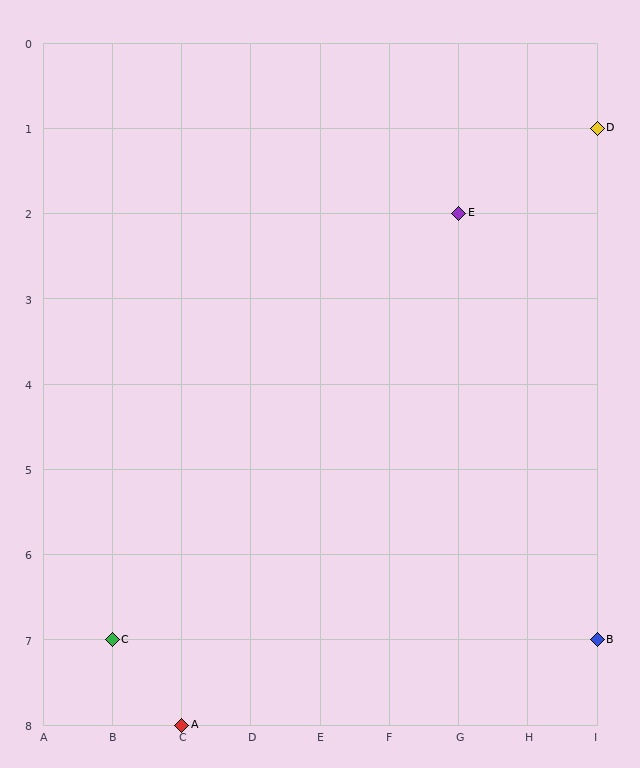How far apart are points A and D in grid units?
Points A and D are 6 columns and 7 rows apart (about 9.2 grid units diagonally).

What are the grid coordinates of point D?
Point D is at grid coordinates (I, 1).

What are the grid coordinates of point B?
Point B is at grid coordinates (I, 7).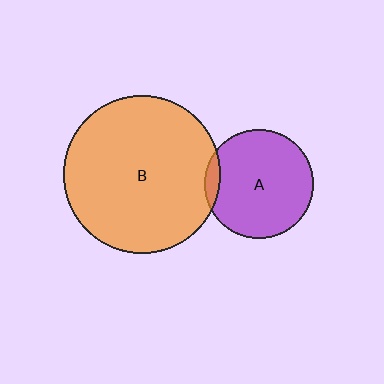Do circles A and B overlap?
Yes.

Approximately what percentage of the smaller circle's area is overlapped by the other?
Approximately 5%.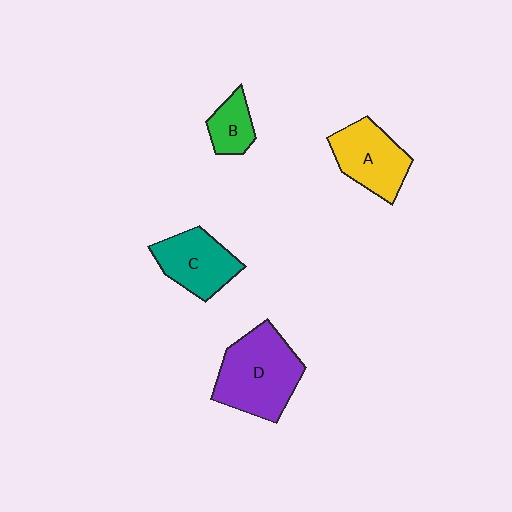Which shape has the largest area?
Shape D (purple).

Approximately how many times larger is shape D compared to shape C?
Approximately 1.5 times.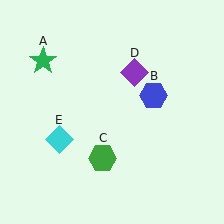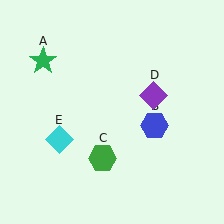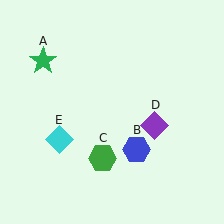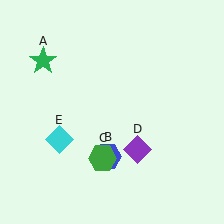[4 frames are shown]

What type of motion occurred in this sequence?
The blue hexagon (object B), purple diamond (object D) rotated clockwise around the center of the scene.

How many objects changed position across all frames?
2 objects changed position: blue hexagon (object B), purple diamond (object D).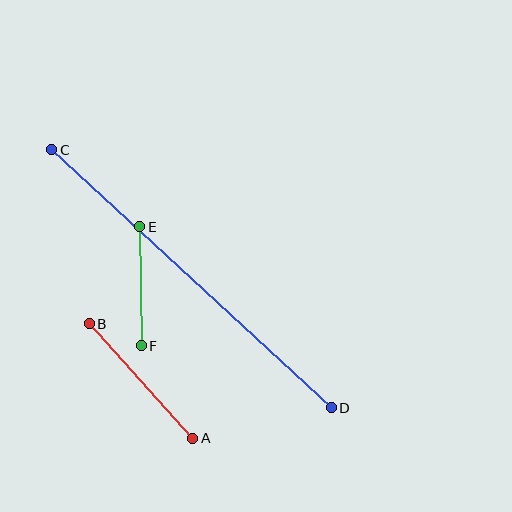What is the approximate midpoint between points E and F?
The midpoint is at approximately (141, 286) pixels.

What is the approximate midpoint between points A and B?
The midpoint is at approximately (141, 381) pixels.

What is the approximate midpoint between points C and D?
The midpoint is at approximately (191, 279) pixels.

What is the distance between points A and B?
The distance is approximately 155 pixels.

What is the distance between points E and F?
The distance is approximately 119 pixels.